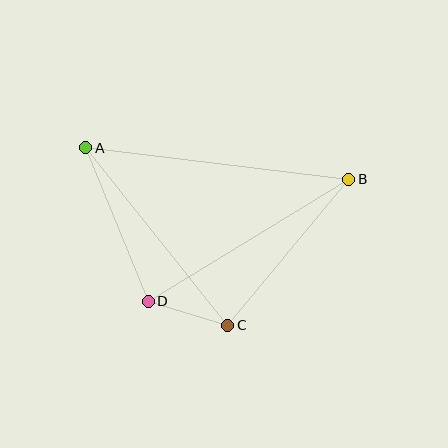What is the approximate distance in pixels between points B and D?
The distance between B and D is approximately 235 pixels.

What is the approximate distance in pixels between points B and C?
The distance between B and C is approximately 190 pixels.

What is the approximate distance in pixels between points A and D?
The distance between A and D is approximately 166 pixels.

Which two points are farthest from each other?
Points A and B are farthest from each other.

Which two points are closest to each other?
Points C and D are closest to each other.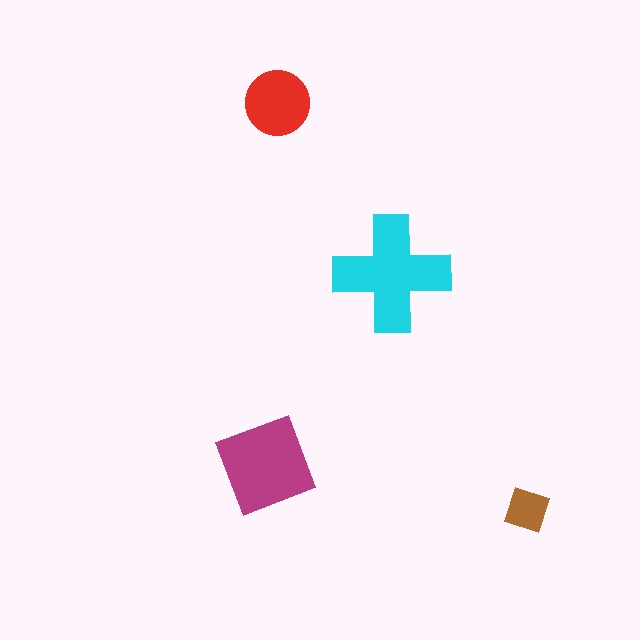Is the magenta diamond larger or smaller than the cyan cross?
Smaller.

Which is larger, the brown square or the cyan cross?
The cyan cross.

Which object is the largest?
The cyan cross.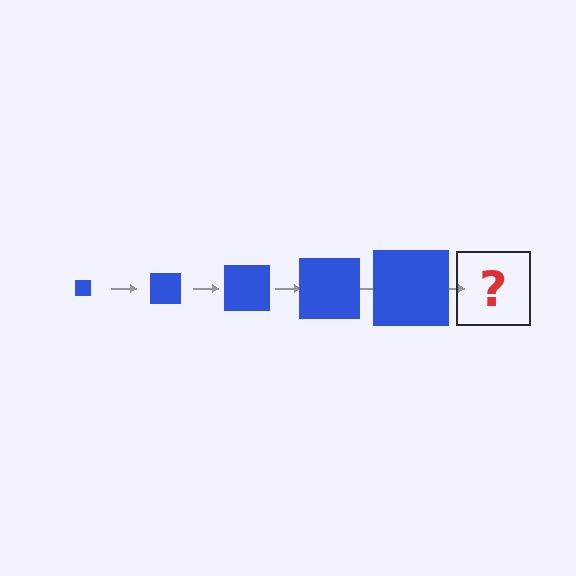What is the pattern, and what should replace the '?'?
The pattern is that the square gets progressively larger each step. The '?' should be a blue square, larger than the previous one.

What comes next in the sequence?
The next element should be a blue square, larger than the previous one.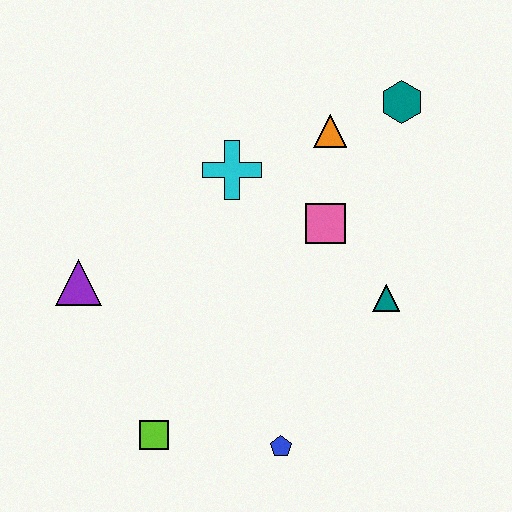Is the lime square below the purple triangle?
Yes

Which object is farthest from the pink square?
The lime square is farthest from the pink square.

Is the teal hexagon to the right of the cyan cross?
Yes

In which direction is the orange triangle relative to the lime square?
The orange triangle is above the lime square.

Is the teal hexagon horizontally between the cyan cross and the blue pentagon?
No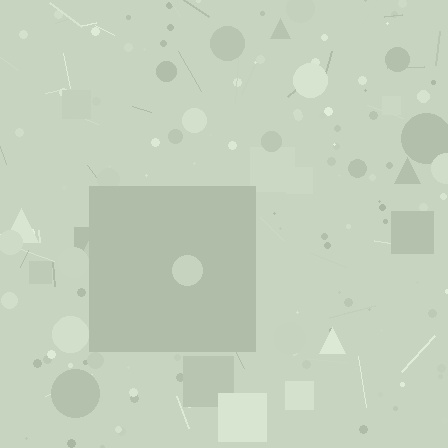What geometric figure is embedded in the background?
A square is embedded in the background.